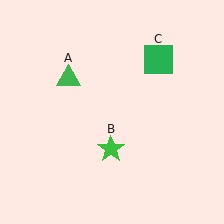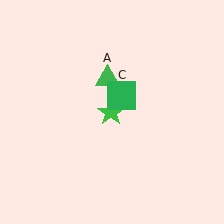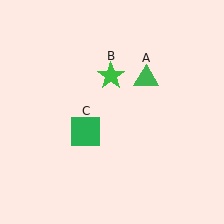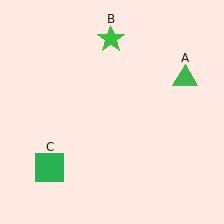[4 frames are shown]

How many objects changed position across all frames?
3 objects changed position: green triangle (object A), green star (object B), green square (object C).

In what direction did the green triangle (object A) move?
The green triangle (object A) moved right.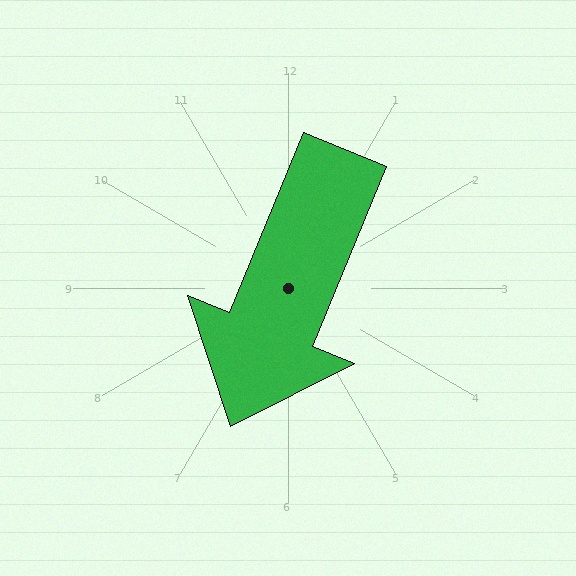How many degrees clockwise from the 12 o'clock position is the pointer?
Approximately 202 degrees.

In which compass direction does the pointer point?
South.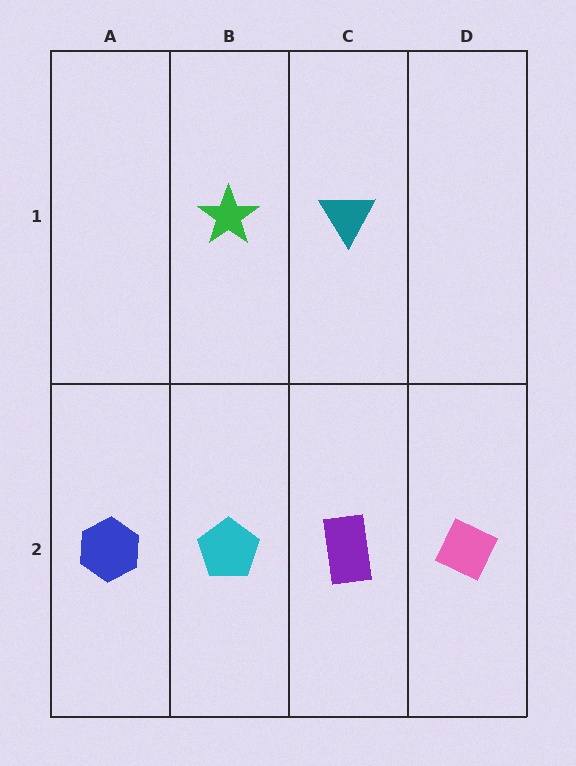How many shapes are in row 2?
4 shapes.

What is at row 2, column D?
A pink diamond.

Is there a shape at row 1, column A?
No, that cell is empty.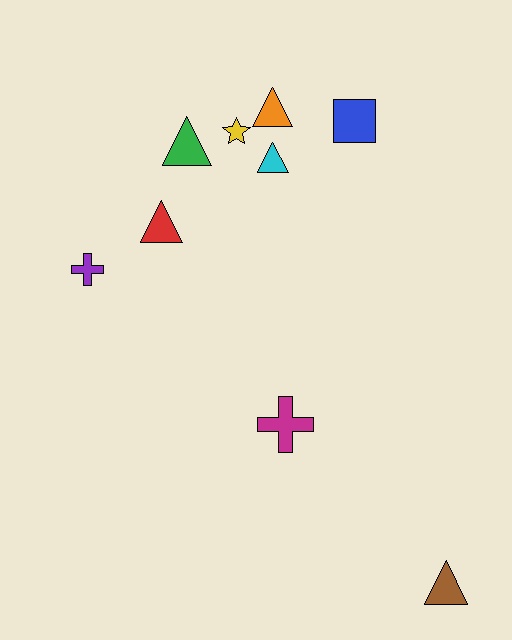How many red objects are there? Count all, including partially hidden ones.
There is 1 red object.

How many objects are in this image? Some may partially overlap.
There are 9 objects.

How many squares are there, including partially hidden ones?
There is 1 square.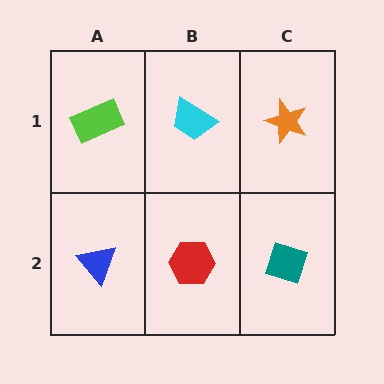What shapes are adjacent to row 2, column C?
An orange star (row 1, column C), a red hexagon (row 2, column B).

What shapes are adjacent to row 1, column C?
A teal diamond (row 2, column C), a cyan trapezoid (row 1, column B).